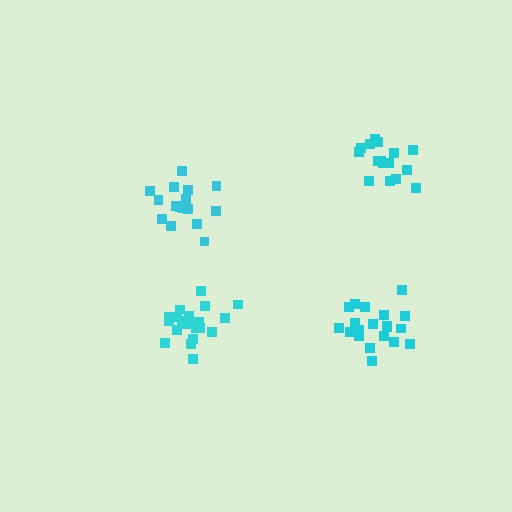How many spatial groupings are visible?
There are 4 spatial groupings.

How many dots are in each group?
Group 1: 21 dots, Group 2: 16 dots, Group 3: 21 dots, Group 4: 16 dots (74 total).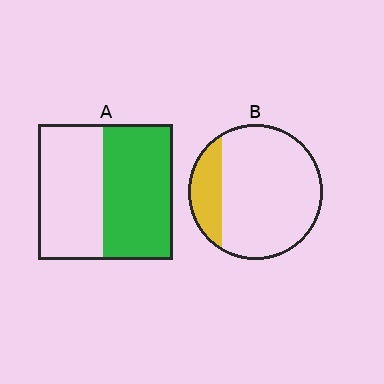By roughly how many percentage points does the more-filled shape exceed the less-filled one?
By roughly 30 percentage points (A over B).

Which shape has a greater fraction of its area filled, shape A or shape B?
Shape A.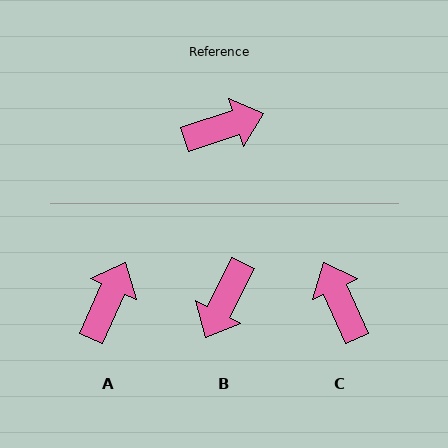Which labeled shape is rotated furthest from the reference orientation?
B, about 135 degrees away.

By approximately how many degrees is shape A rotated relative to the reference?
Approximately 48 degrees counter-clockwise.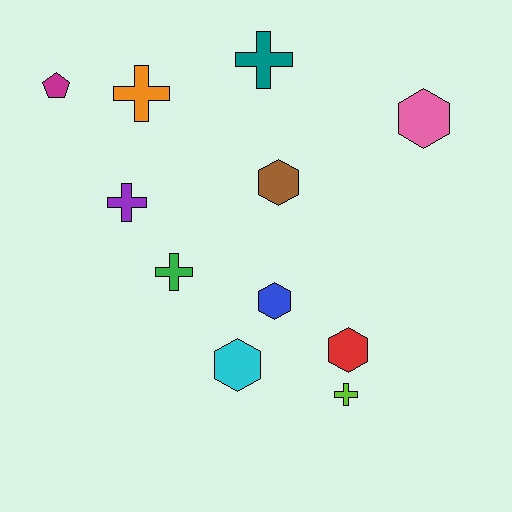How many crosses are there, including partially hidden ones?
There are 5 crosses.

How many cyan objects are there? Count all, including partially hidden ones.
There is 1 cyan object.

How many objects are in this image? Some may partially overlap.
There are 11 objects.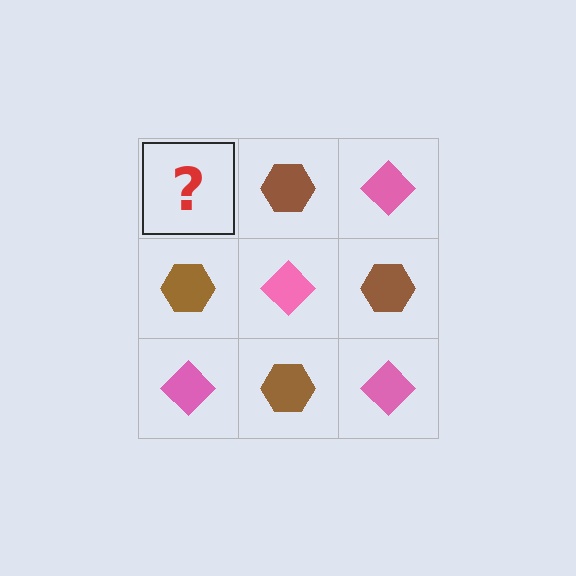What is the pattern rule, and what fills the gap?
The rule is that it alternates pink diamond and brown hexagon in a checkerboard pattern. The gap should be filled with a pink diamond.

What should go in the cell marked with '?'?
The missing cell should contain a pink diamond.